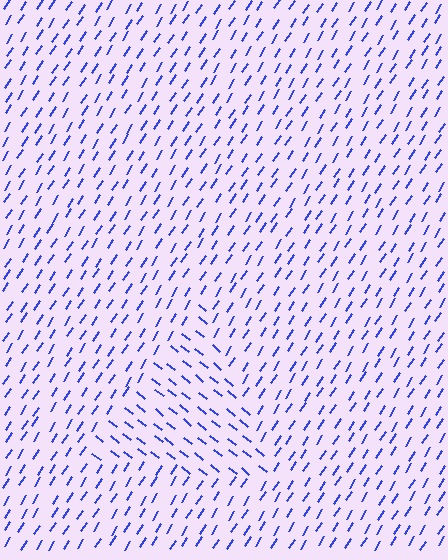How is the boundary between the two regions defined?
The boundary is defined purely by a change in line orientation (approximately 83 degrees difference). All lines are the same color and thickness.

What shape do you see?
I see a triangle.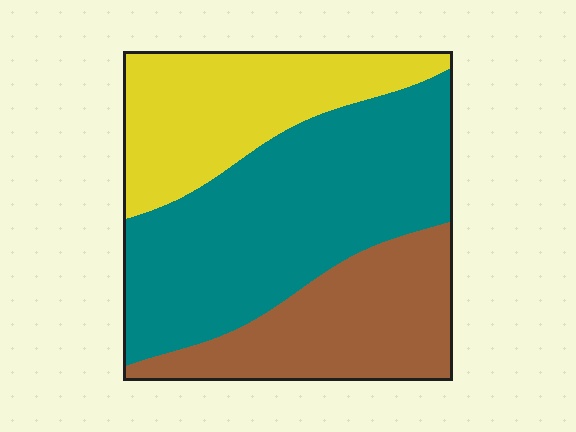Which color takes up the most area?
Teal, at roughly 45%.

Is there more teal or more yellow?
Teal.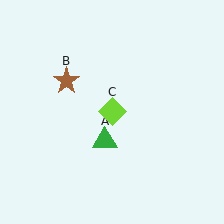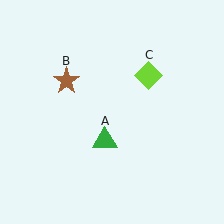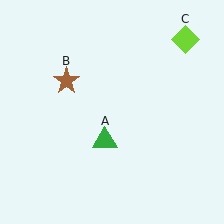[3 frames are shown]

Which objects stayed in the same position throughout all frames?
Green triangle (object A) and brown star (object B) remained stationary.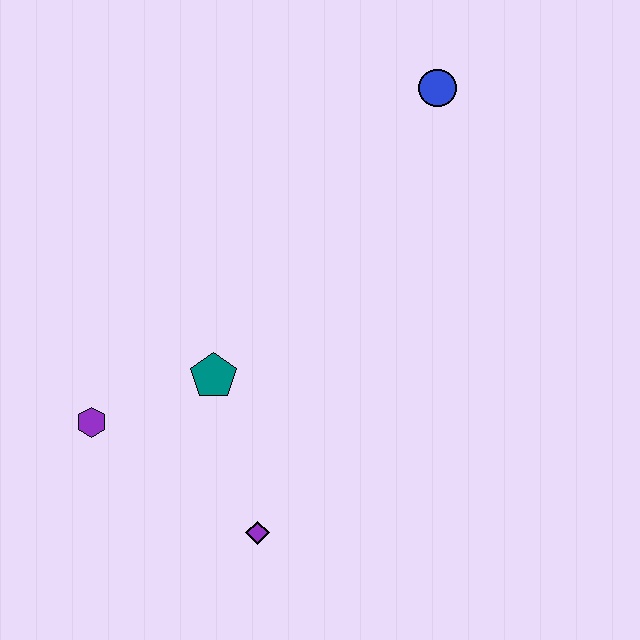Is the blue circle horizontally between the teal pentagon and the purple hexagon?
No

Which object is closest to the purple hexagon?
The teal pentagon is closest to the purple hexagon.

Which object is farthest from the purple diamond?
The blue circle is farthest from the purple diamond.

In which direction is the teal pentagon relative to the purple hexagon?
The teal pentagon is to the right of the purple hexagon.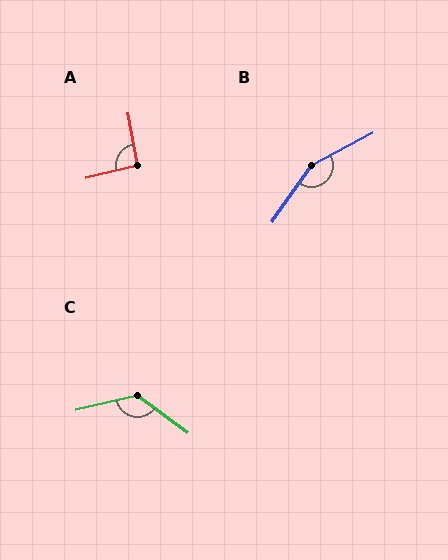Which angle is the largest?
B, at approximately 153 degrees.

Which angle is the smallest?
A, at approximately 93 degrees.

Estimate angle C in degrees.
Approximately 130 degrees.